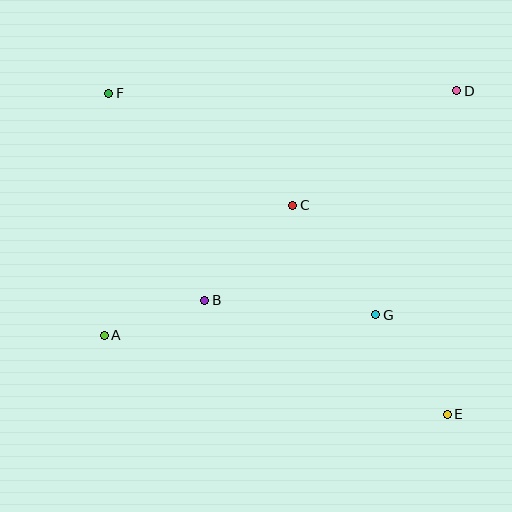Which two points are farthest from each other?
Points E and F are farthest from each other.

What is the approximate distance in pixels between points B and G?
The distance between B and G is approximately 171 pixels.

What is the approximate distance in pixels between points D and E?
The distance between D and E is approximately 324 pixels.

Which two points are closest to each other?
Points A and B are closest to each other.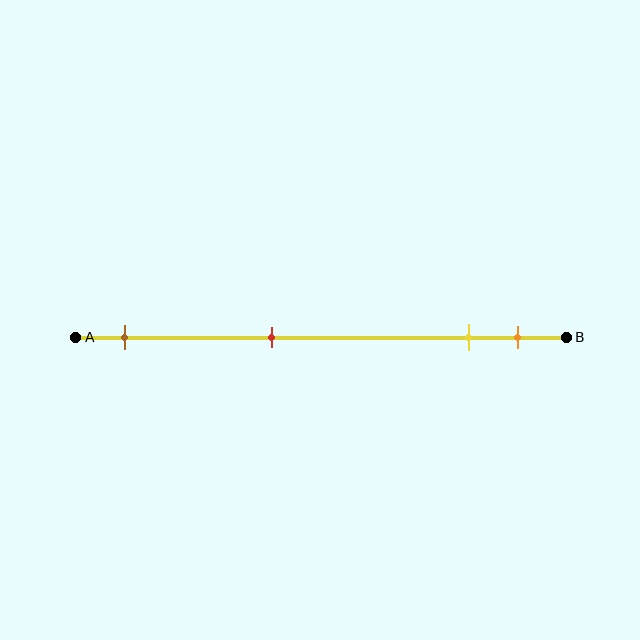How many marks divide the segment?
There are 4 marks dividing the segment.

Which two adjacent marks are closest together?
The yellow and orange marks are the closest adjacent pair.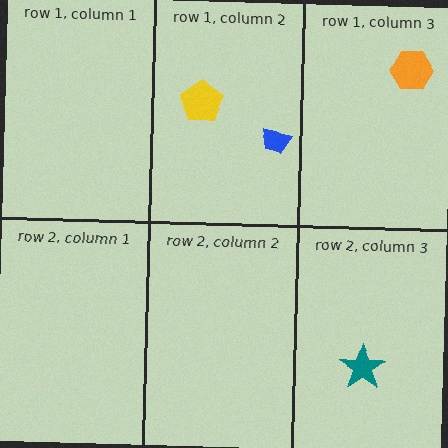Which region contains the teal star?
The row 2, column 3 region.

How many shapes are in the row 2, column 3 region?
1.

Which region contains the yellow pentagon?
The row 1, column 2 region.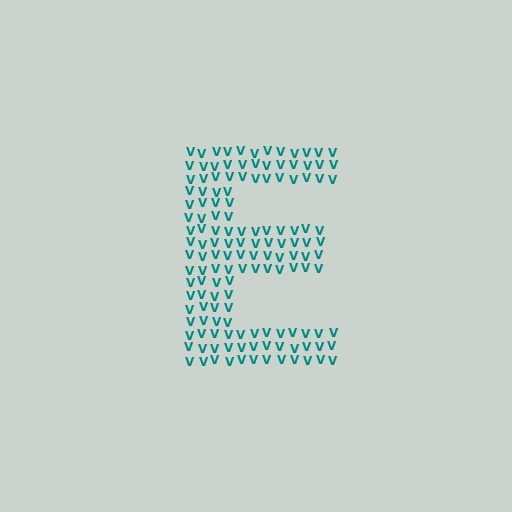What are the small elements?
The small elements are letter V's.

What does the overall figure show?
The overall figure shows the letter E.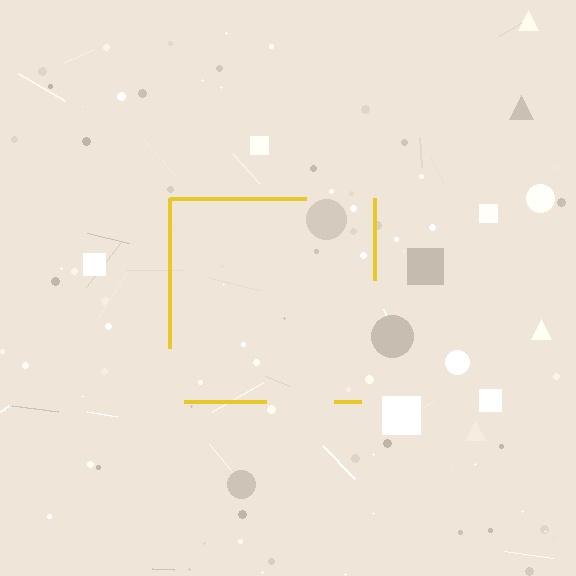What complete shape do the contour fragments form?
The contour fragments form a square.